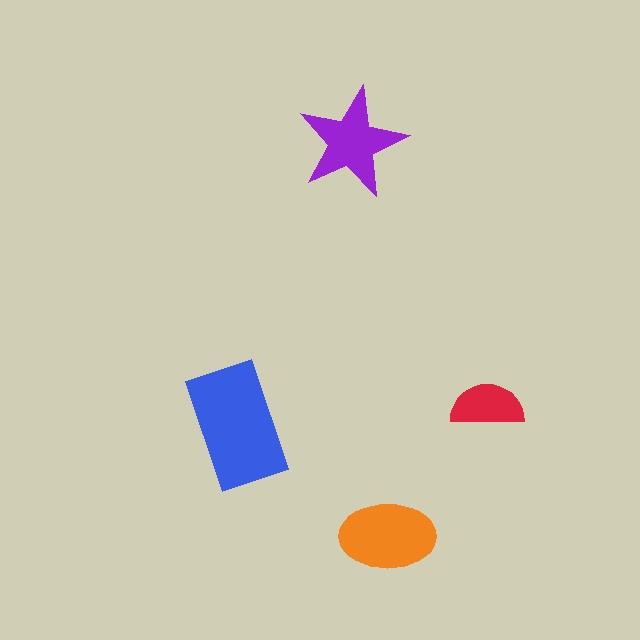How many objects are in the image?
There are 4 objects in the image.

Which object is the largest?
The blue rectangle.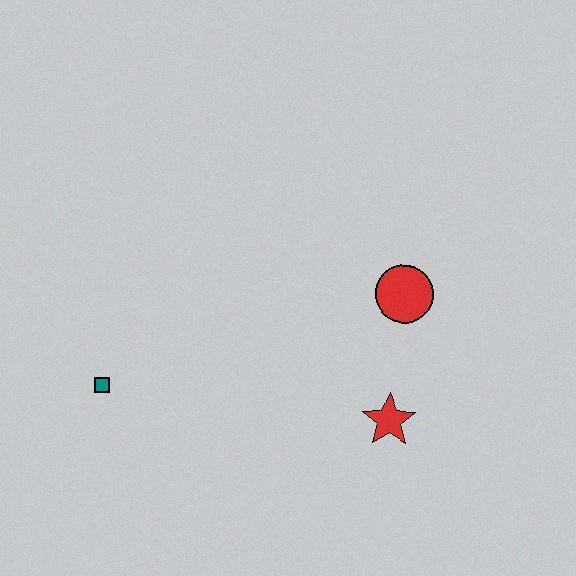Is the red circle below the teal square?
No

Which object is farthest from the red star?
The teal square is farthest from the red star.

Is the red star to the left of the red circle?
Yes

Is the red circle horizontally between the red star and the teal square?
No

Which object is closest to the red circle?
The red star is closest to the red circle.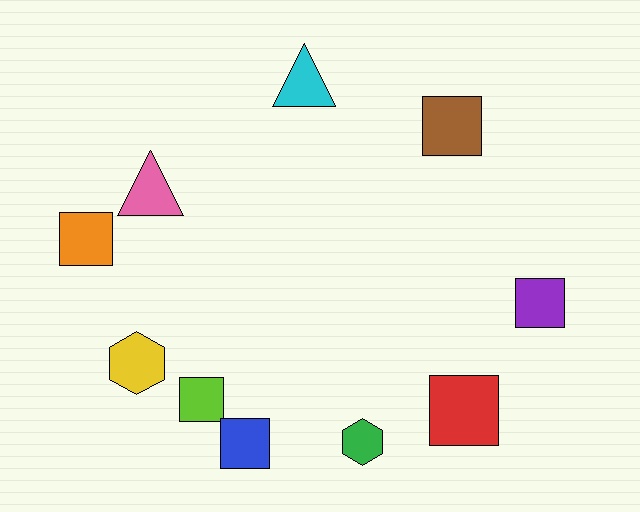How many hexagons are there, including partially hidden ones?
There are 2 hexagons.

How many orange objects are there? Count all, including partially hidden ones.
There is 1 orange object.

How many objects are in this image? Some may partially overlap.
There are 10 objects.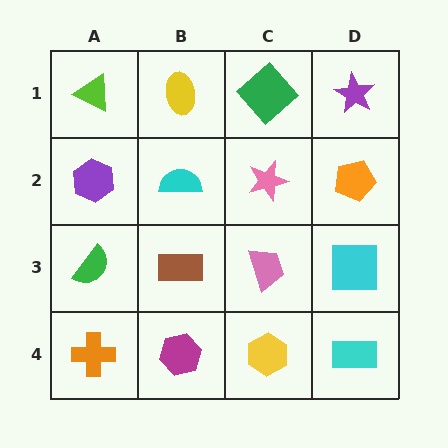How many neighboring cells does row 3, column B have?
4.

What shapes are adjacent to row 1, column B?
A cyan semicircle (row 2, column B), a lime triangle (row 1, column A), a green diamond (row 1, column C).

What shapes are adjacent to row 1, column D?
An orange pentagon (row 2, column D), a green diamond (row 1, column C).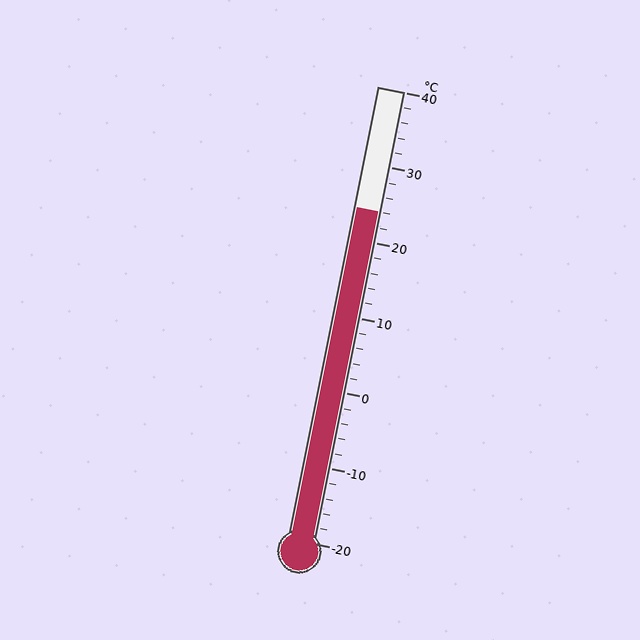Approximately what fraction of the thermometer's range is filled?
The thermometer is filled to approximately 75% of its range.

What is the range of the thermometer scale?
The thermometer scale ranges from -20°C to 40°C.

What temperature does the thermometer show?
The thermometer shows approximately 24°C.